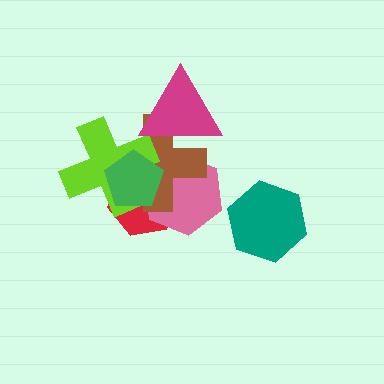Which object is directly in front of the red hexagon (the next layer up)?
The pink hexagon is directly in front of the red hexagon.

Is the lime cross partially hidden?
Yes, it is partially covered by another shape.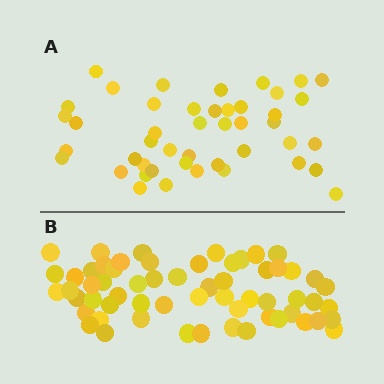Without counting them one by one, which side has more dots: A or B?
Region B (the bottom region) has more dots.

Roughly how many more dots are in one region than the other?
Region B has approximately 15 more dots than region A.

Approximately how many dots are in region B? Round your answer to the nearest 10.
About 60 dots.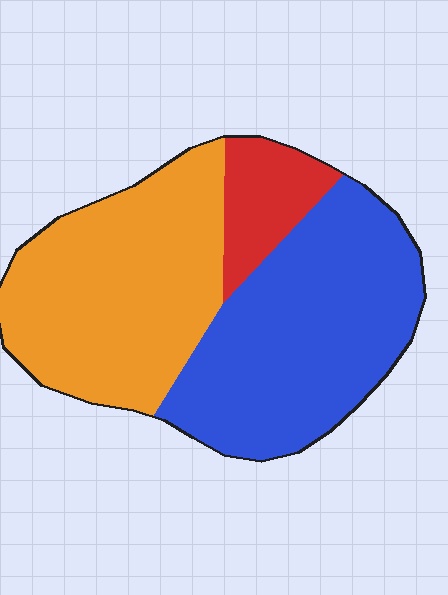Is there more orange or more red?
Orange.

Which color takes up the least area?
Red, at roughly 10%.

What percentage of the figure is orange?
Orange takes up between a quarter and a half of the figure.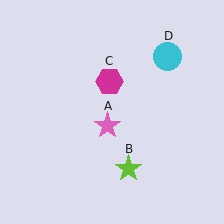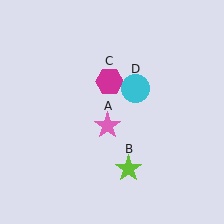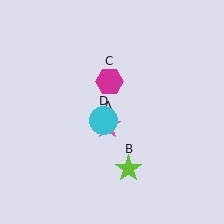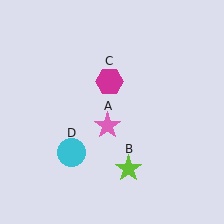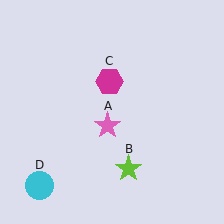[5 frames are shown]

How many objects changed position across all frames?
1 object changed position: cyan circle (object D).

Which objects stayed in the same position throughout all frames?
Pink star (object A) and lime star (object B) and magenta hexagon (object C) remained stationary.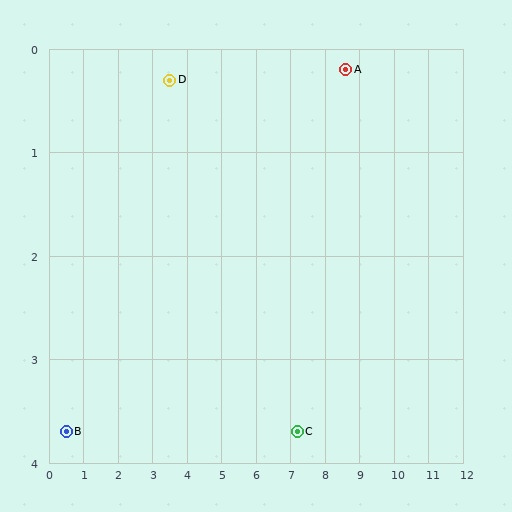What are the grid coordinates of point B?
Point B is at approximately (0.5, 3.7).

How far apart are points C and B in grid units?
Points C and B are about 6.7 grid units apart.